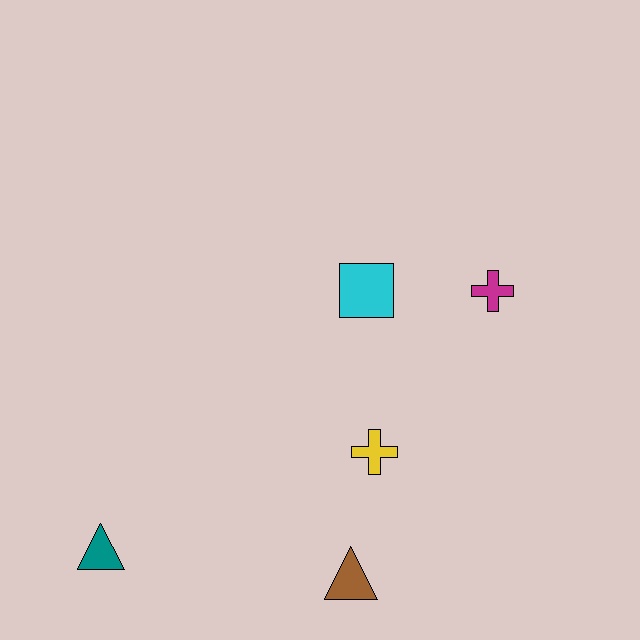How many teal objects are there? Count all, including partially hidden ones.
There is 1 teal object.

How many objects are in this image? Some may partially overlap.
There are 5 objects.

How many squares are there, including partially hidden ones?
There is 1 square.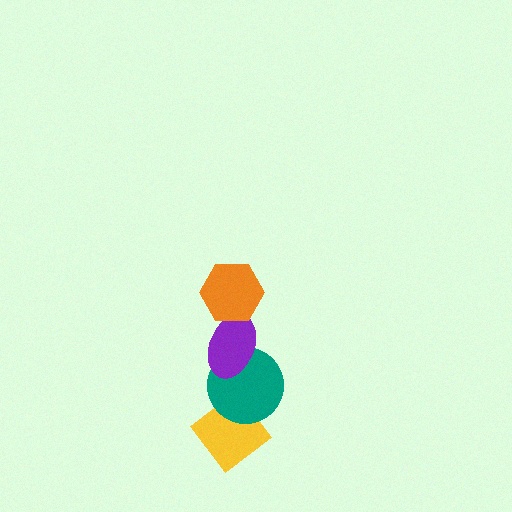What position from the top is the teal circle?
The teal circle is 3rd from the top.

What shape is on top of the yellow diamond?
The teal circle is on top of the yellow diamond.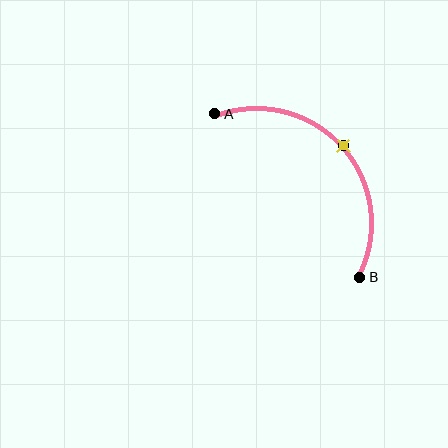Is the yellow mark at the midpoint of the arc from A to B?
Yes. The yellow mark lies on the arc at equal arc-length from both A and B — it is the arc midpoint.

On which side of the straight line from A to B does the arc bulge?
The arc bulges above and to the right of the straight line connecting A and B.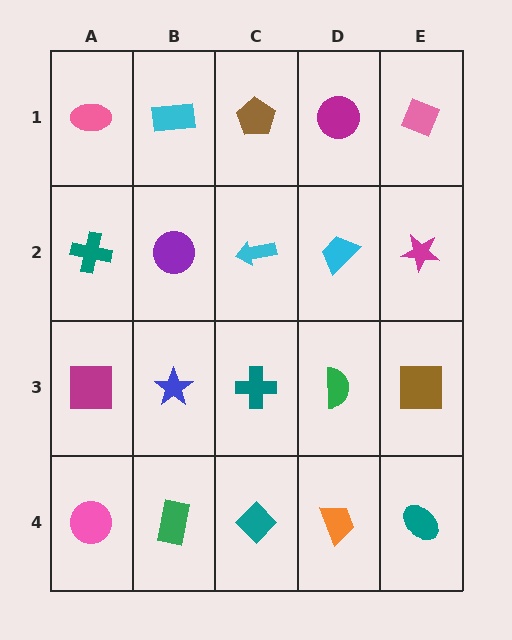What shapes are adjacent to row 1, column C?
A cyan arrow (row 2, column C), a cyan rectangle (row 1, column B), a magenta circle (row 1, column D).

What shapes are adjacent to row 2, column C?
A brown pentagon (row 1, column C), a teal cross (row 3, column C), a purple circle (row 2, column B), a cyan trapezoid (row 2, column D).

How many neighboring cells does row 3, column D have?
4.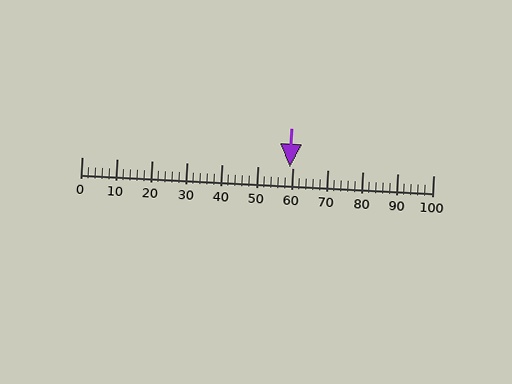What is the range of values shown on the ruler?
The ruler shows values from 0 to 100.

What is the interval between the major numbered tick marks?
The major tick marks are spaced 10 units apart.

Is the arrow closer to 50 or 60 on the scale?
The arrow is closer to 60.